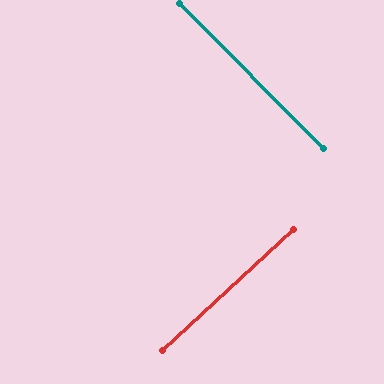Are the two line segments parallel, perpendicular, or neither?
Perpendicular — they meet at approximately 88°.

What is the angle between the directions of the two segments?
Approximately 88 degrees.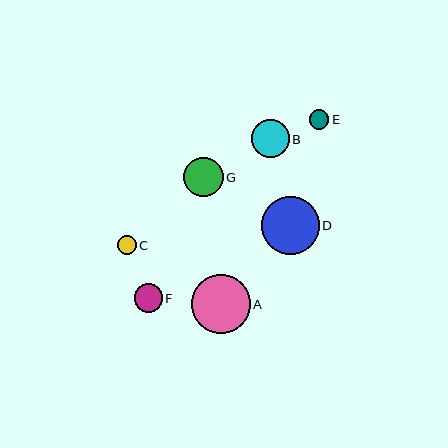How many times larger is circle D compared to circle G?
Circle D is approximately 1.5 times the size of circle G.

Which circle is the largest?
Circle A is the largest with a size of approximately 58 pixels.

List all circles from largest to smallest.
From largest to smallest: A, D, G, B, F, E, C.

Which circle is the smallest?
Circle C is the smallest with a size of approximately 19 pixels.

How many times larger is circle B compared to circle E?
Circle B is approximately 1.9 times the size of circle E.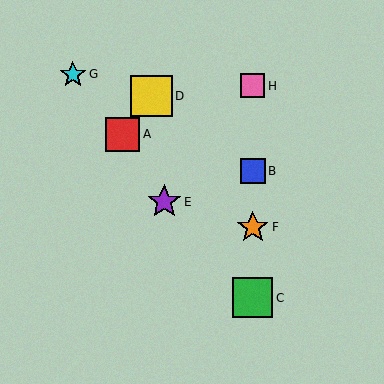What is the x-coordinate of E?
Object E is at x≈164.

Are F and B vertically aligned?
Yes, both are at x≈253.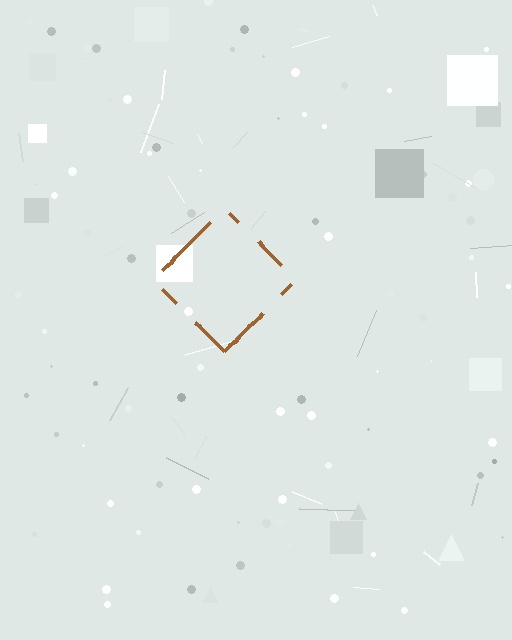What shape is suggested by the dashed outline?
The dashed outline suggests a diamond.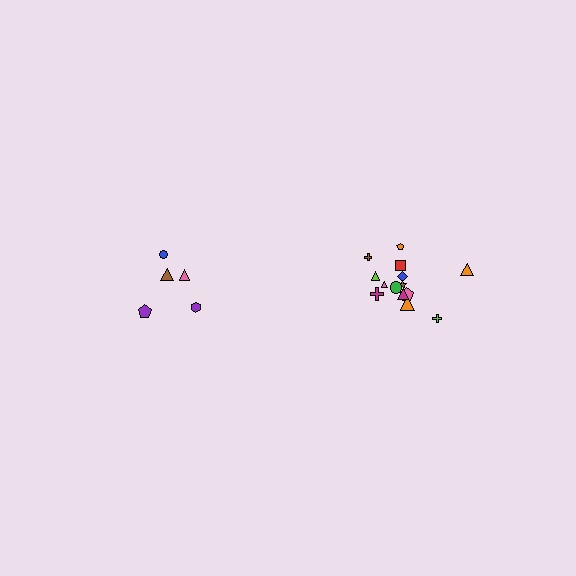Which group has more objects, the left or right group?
The right group.